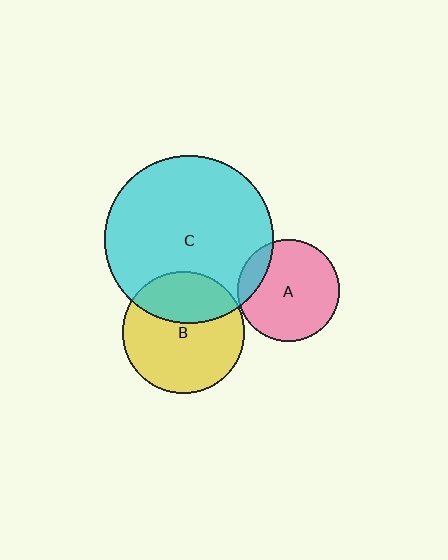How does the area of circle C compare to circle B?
Approximately 1.9 times.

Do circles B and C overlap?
Yes.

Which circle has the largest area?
Circle C (cyan).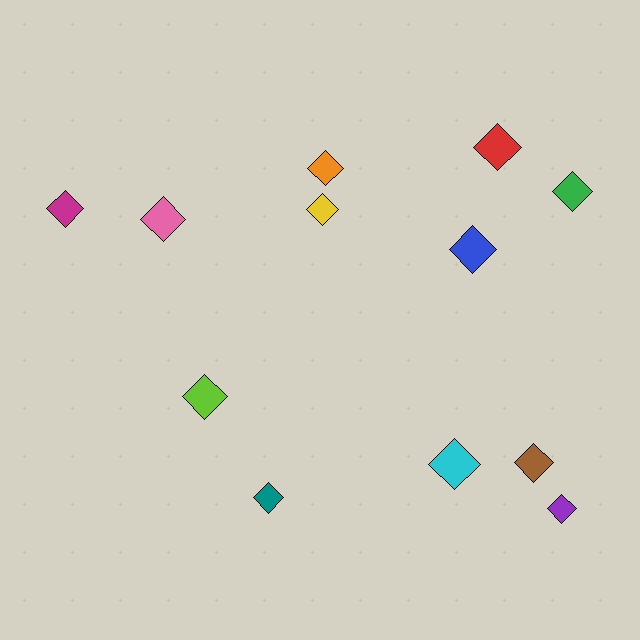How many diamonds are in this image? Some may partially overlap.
There are 12 diamonds.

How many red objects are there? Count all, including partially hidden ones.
There is 1 red object.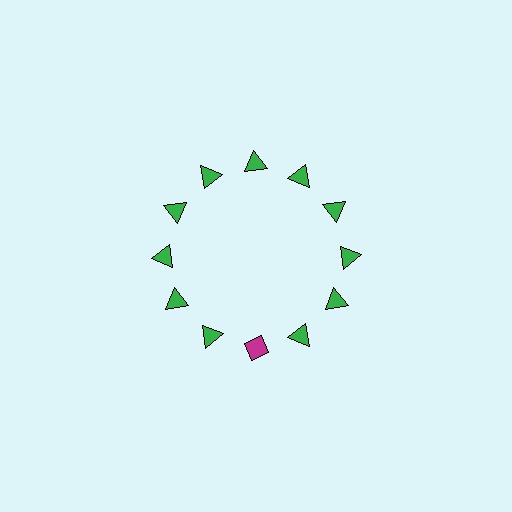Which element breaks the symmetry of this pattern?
The magenta diamond at roughly the 6 o'clock position breaks the symmetry. All other shapes are green triangles.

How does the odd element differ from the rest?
It differs in both color (magenta instead of green) and shape (diamond instead of triangle).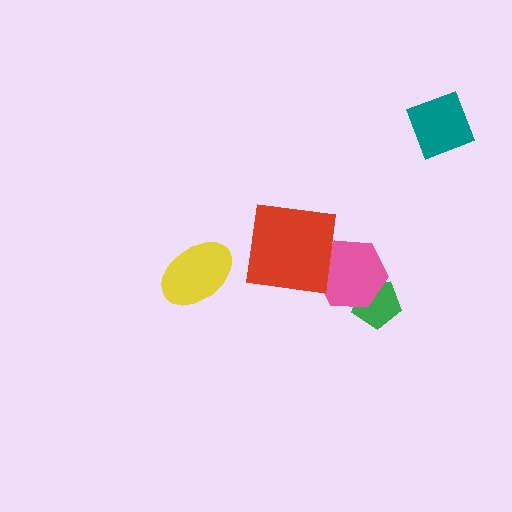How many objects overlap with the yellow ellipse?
0 objects overlap with the yellow ellipse.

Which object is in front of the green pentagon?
The pink hexagon is in front of the green pentagon.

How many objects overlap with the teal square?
0 objects overlap with the teal square.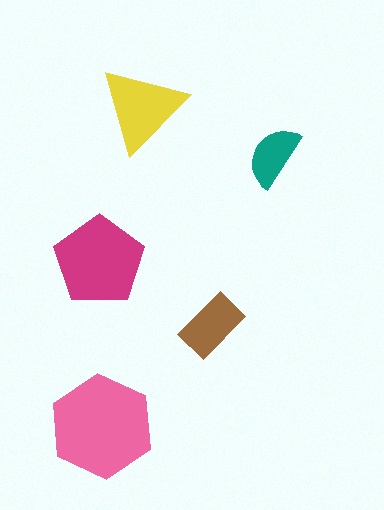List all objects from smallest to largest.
The teal semicircle, the brown rectangle, the yellow triangle, the magenta pentagon, the pink hexagon.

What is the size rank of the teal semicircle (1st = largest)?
5th.